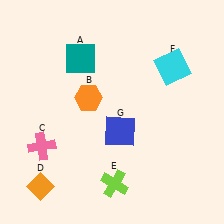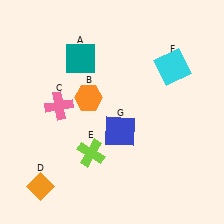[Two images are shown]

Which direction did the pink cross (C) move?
The pink cross (C) moved up.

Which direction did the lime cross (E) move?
The lime cross (E) moved up.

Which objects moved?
The objects that moved are: the pink cross (C), the lime cross (E).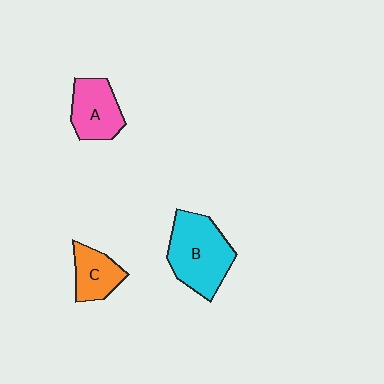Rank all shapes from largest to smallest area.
From largest to smallest: B (cyan), A (pink), C (orange).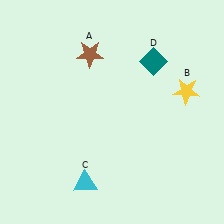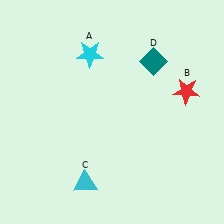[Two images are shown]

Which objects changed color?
A changed from brown to cyan. B changed from yellow to red.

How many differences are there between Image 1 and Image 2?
There are 2 differences between the two images.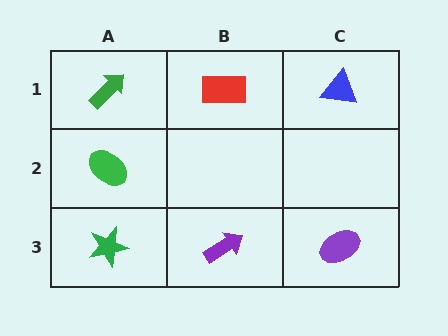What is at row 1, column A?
A green arrow.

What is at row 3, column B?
A purple arrow.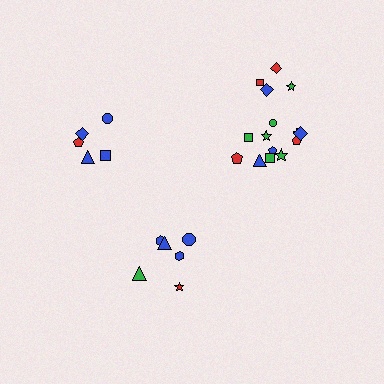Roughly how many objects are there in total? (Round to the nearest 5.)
Roughly 25 objects in total.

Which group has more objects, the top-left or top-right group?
The top-right group.